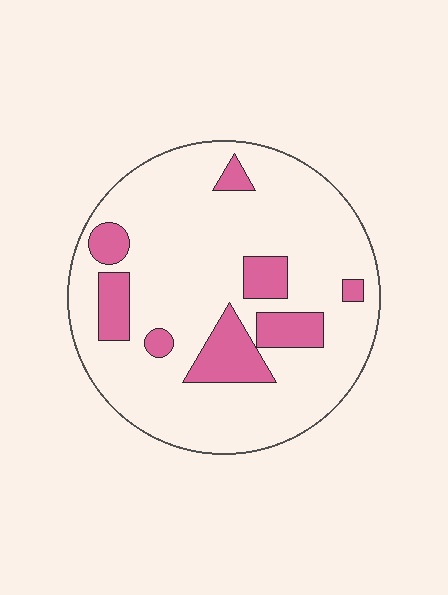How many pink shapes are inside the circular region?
8.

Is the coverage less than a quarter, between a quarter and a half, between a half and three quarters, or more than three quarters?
Less than a quarter.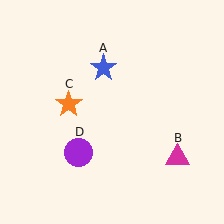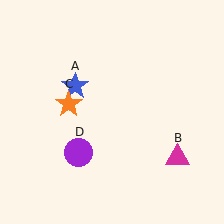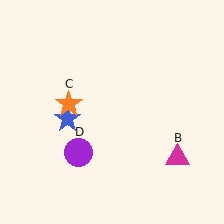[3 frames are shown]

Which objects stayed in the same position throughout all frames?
Magenta triangle (object B) and orange star (object C) and purple circle (object D) remained stationary.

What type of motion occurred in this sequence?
The blue star (object A) rotated counterclockwise around the center of the scene.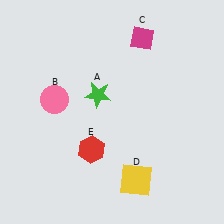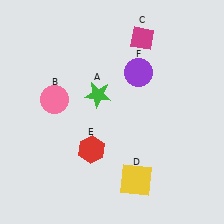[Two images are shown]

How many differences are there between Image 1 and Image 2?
There is 1 difference between the two images.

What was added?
A purple circle (F) was added in Image 2.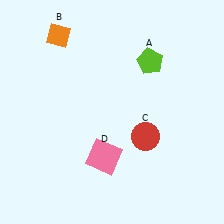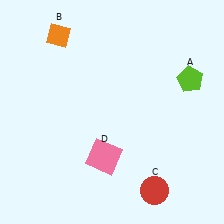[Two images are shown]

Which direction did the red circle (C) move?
The red circle (C) moved down.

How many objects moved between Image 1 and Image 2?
2 objects moved between the two images.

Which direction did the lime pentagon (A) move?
The lime pentagon (A) moved right.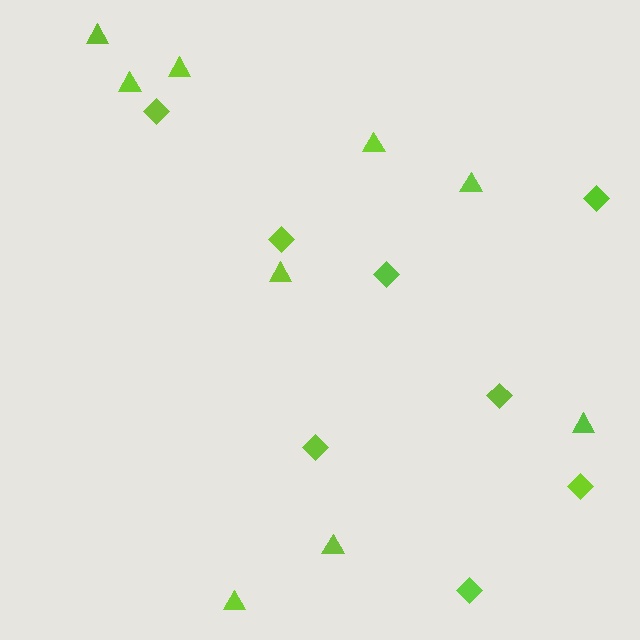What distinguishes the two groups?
There are 2 groups: one group of triangles (9) and one group of diamonds (8).